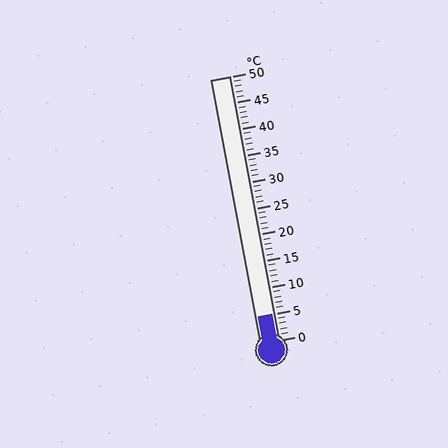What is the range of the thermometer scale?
The thermometer scale ranges from 0°C to 50°C.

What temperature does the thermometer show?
The thermometer shows approximately 5°C.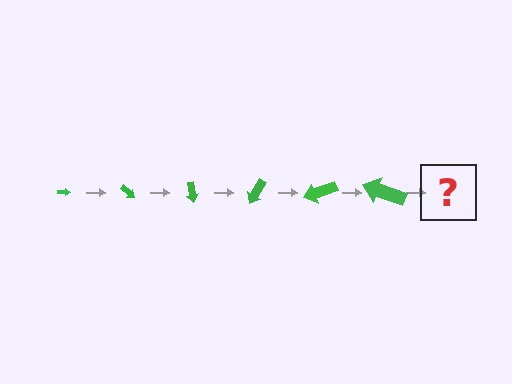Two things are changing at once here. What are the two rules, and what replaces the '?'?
The two rules are that the arrow grows larger each step and it rotates 40 degrees each step. The '?' should be an arrow, larger than the previous one and rotated 240 degrees from the start.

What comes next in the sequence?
The next element should be an arrow, larger than the previous one and rotated 240 degrees from the start.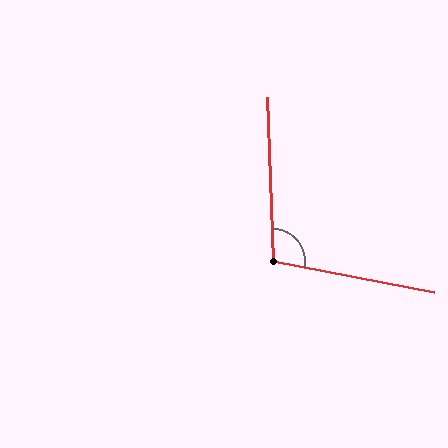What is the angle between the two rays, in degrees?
Approximately 103 degrees.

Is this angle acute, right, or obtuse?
It is obtuse.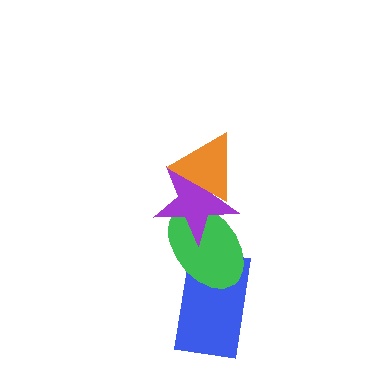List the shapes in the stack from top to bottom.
From top to bottom: the orange triangle, the purple star, the green ellipse, the blue rectangle.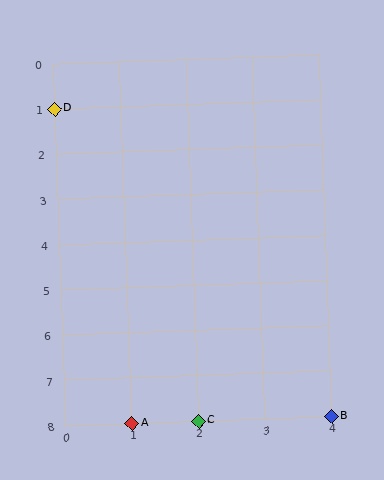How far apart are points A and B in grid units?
Points A and B are 3 columns apart.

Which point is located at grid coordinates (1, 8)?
Point A is at (1, 8).